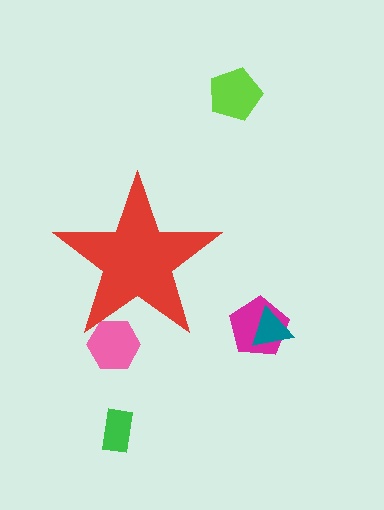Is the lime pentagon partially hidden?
No, the lime pentagon is fully visible.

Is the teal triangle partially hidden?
No, the teal triangle is fully visible.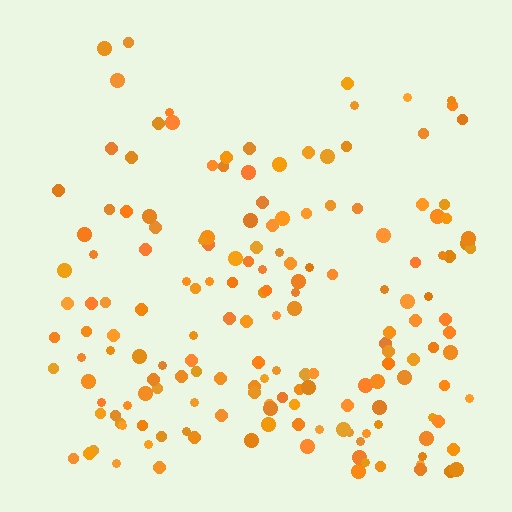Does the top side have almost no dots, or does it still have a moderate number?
Still a moderate number, just noticeably fewer than the bottom.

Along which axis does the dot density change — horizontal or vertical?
Vertical.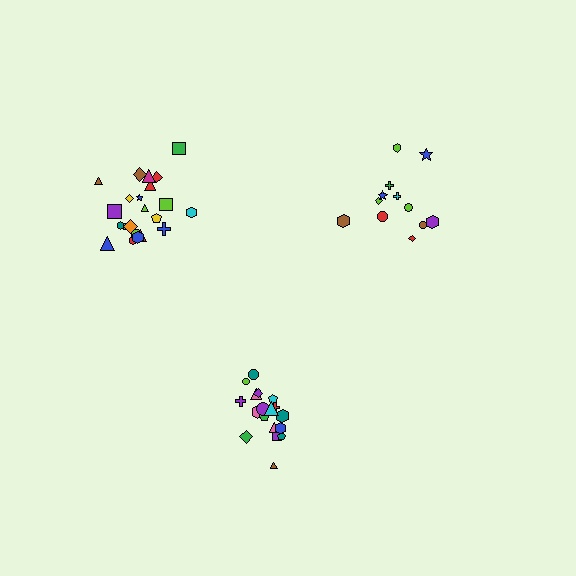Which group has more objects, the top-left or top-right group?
The top-left group.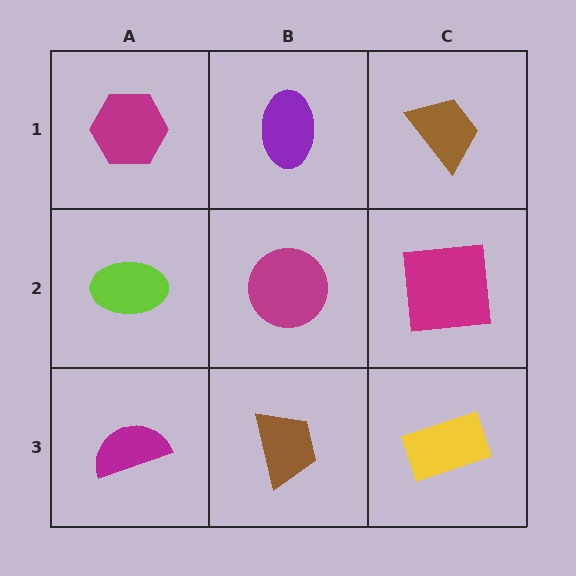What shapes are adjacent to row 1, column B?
A magenta circle (row 2, column B), a magenta hexagon (row 1, column A), a brown trapezoid (row 1, column C).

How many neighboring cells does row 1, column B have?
3.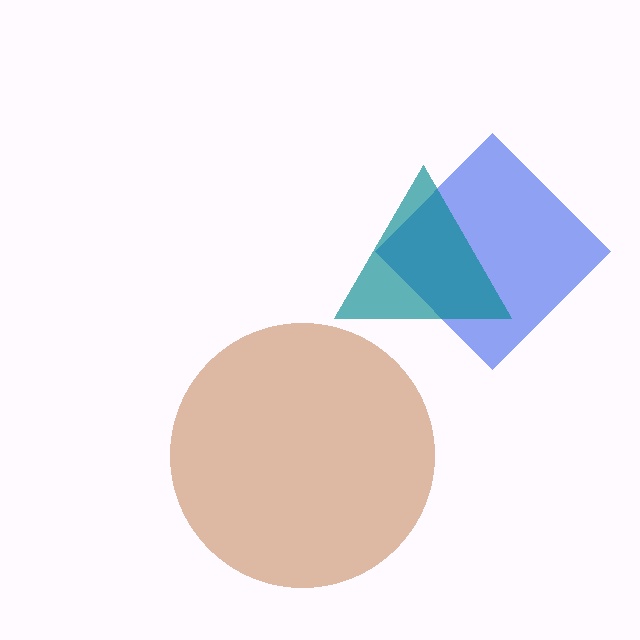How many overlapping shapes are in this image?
There are 3 overlapping shapes in the image.